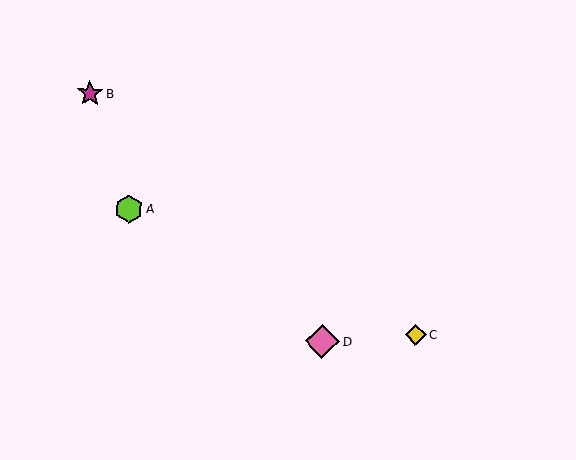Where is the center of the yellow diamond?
The center of the yellow diamond is at (415, 335).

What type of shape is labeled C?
Shape C is a yellow diamond.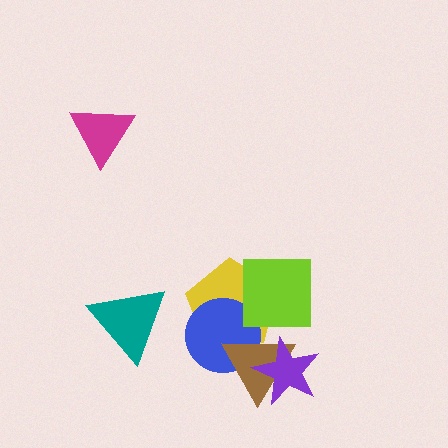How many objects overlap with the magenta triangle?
0 objects overlap with the magenta triangle.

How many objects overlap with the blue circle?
2 objects overlap with the blue circle.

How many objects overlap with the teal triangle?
0 objects overlap with the teal triangle.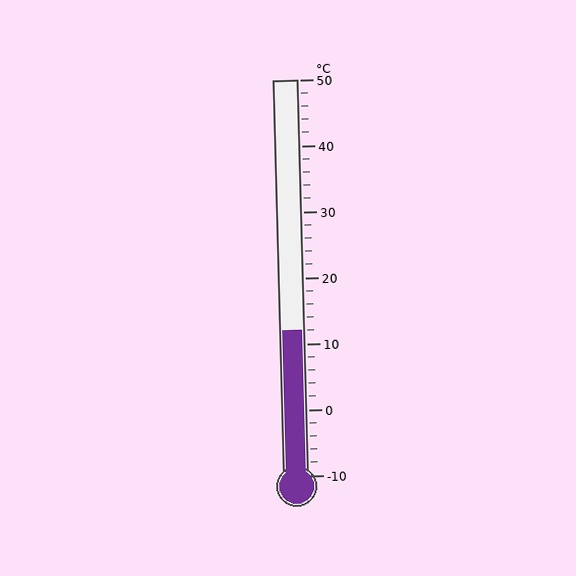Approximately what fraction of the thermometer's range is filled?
The thermometer is filled to approximately 35% of its range.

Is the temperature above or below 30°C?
The temperature is below 30°C.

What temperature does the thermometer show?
The thermometer shows approximately 12°C.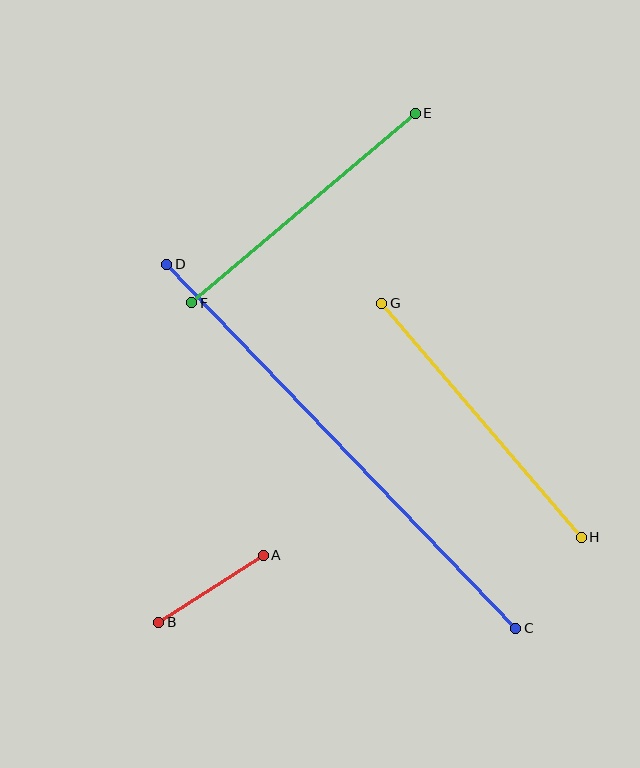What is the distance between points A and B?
The distance is approximately 125 pixels.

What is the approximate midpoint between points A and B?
The midpoint is at approximately (211, 589) pixels.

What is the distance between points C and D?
The distance is approximately 504 pixels.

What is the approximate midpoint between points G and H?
The midpoint is at approximately (482, 420) pixels.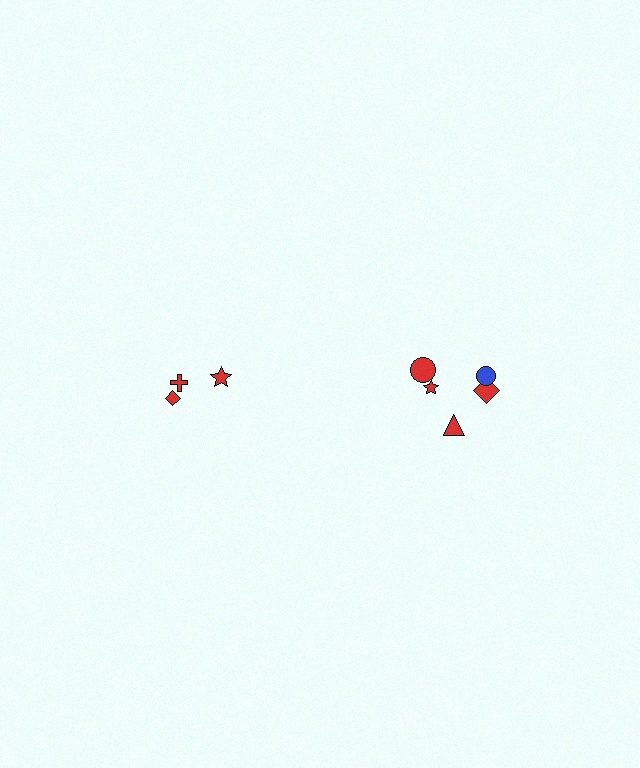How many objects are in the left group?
There are 3 objects.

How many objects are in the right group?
There are 5 objects.